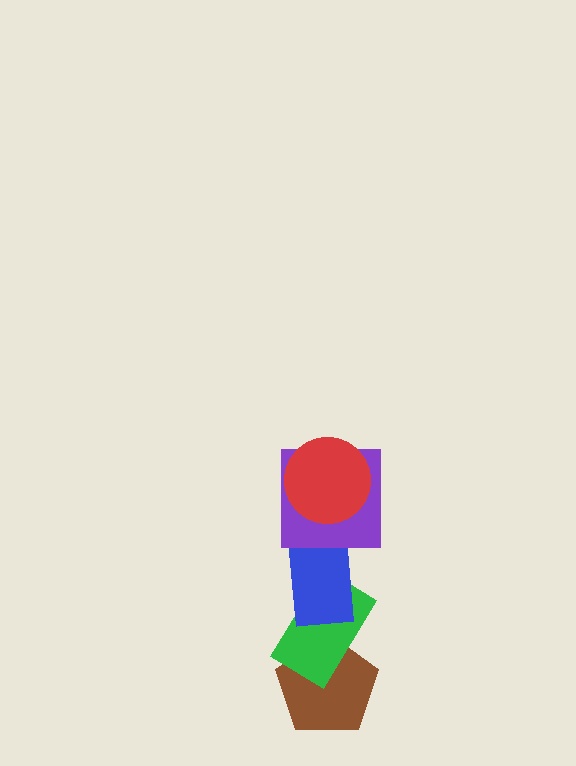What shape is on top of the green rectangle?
The blue rectangle is on top of the green rectangle.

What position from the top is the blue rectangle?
The blue rectangle is 3rd from the top.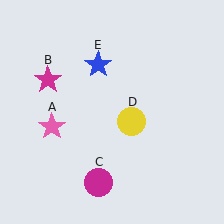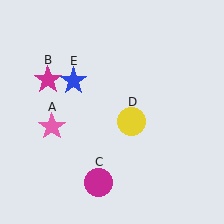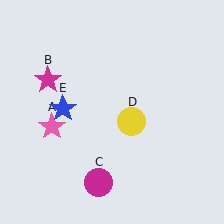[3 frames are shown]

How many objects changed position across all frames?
1 object changed position: blue star (object E).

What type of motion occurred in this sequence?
The blue star (object E) rotated counterclockwise around the center of the scene.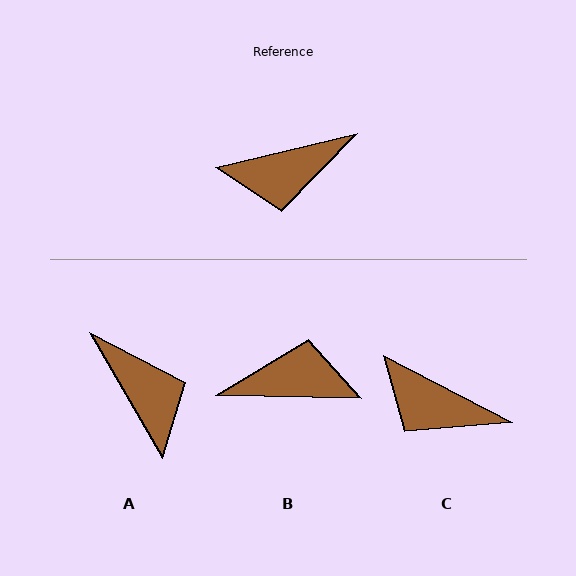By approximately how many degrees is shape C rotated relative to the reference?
Approximately 41 degrees clockwise.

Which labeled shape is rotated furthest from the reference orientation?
B, about 165 degrees away.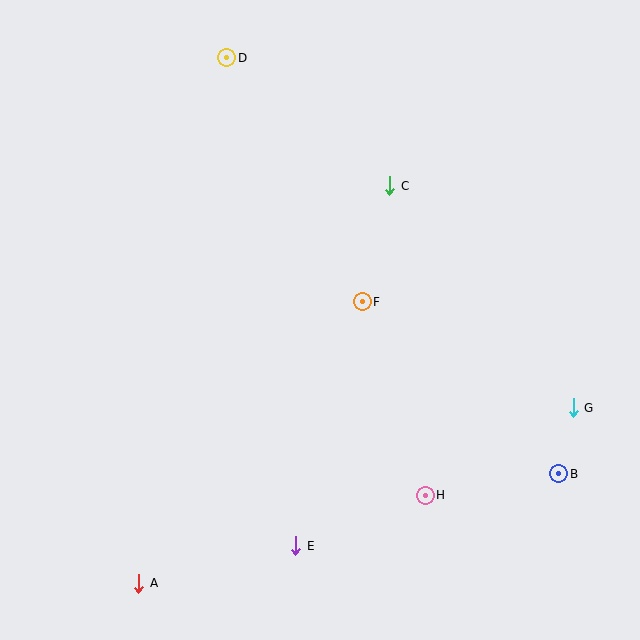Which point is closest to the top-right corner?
Point C is closest to the top-right corner.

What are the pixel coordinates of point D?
Point D is at (227, 58).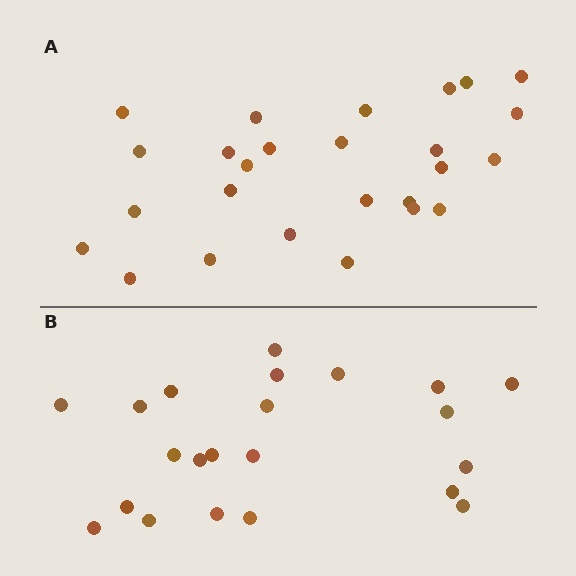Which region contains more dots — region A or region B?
Region A (the top region) has more dots.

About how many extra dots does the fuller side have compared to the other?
Region A has about 4 more dots than region B.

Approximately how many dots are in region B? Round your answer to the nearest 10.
About 20 dots. (The exact count is 22, which rounds to 20.)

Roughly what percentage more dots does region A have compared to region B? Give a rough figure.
About 20% more.